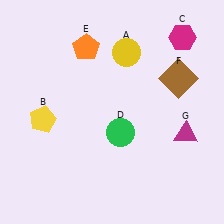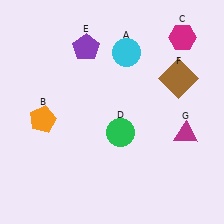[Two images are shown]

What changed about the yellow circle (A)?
In Image 1, A is yellow. In Image 2, it changed to cyan.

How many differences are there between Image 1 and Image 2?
There are 3 differences between the two images.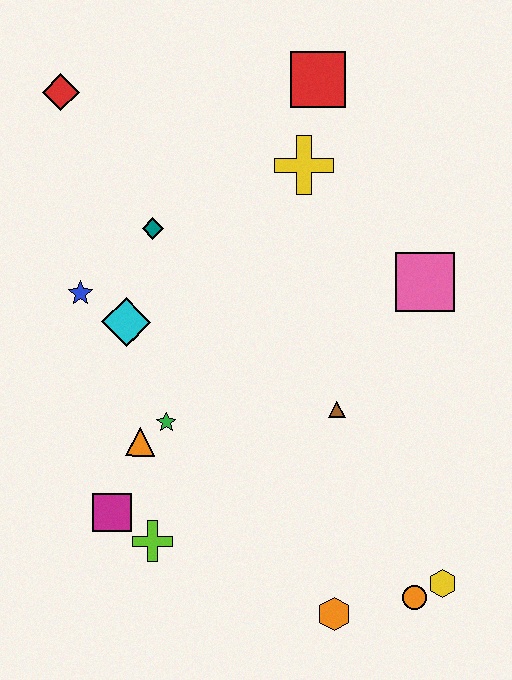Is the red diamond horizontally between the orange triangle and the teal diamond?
No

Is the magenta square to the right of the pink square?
No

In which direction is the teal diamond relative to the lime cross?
The teal diamond is above the lime cross.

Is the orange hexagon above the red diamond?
No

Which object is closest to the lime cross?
The magenta square is closest to the lime cross.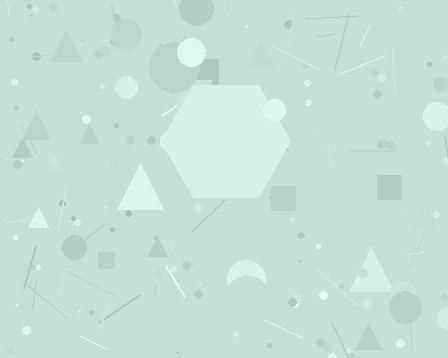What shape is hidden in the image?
A hexagon is hidden in the image.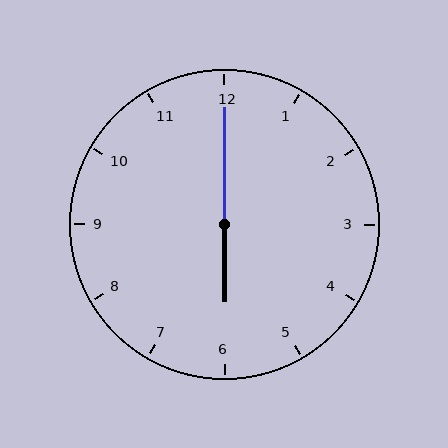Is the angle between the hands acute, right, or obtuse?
It is obtuse.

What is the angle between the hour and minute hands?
Approximately 180 degrees.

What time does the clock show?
6:00.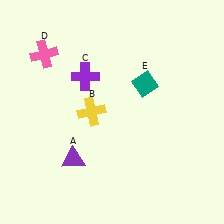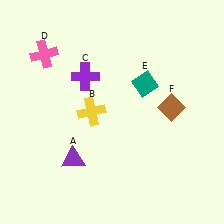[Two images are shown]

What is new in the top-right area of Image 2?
A brown diamond (F) was added in the top-right area of Image 2.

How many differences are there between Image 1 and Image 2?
There is 1 difference between the two images.